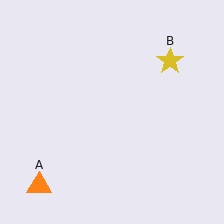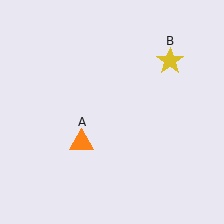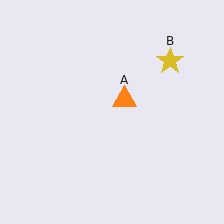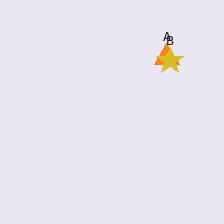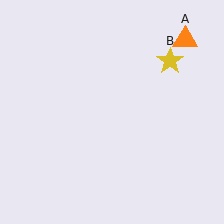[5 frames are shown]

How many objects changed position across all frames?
1 object changed position: orange triangle (object A).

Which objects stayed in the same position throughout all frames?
Yellow star (object B) remained stationary.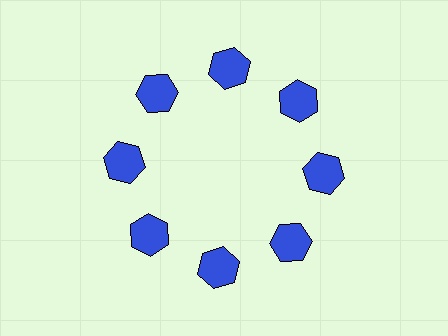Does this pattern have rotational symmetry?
Yes, this pattern has 8-fold rotational symmetry. It looks the same after rotating 45 degrees around the center.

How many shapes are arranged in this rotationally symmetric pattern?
There are 8 shapes, arranged in 8 groups of 1.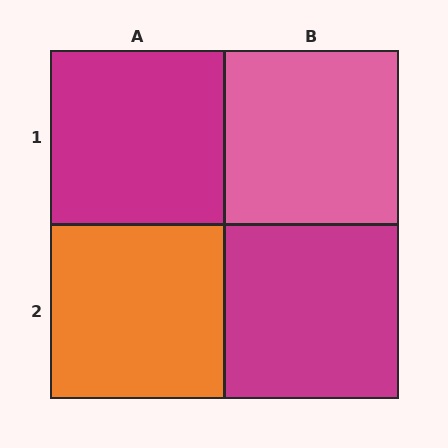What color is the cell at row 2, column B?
Magenta.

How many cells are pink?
1 cell is pink.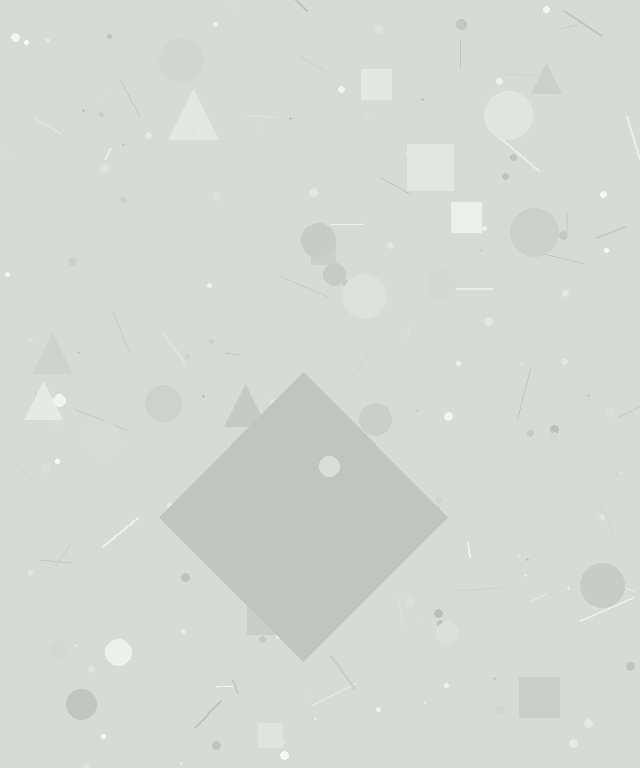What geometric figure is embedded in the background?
A diamond is embedded in the background.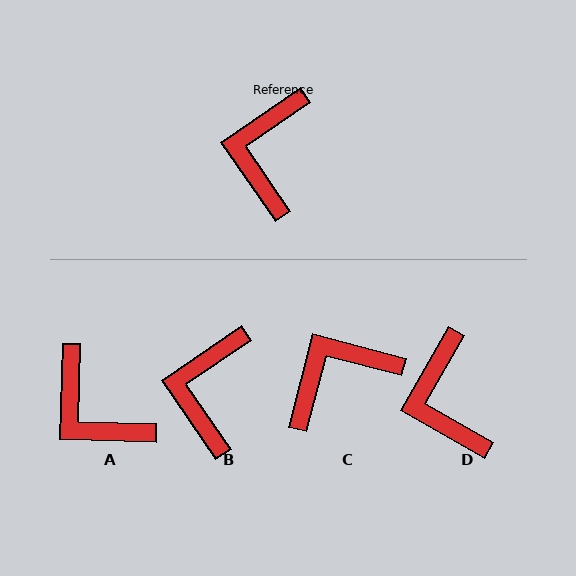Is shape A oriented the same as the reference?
No, it is off by about 54 degrees.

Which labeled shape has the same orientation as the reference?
B.